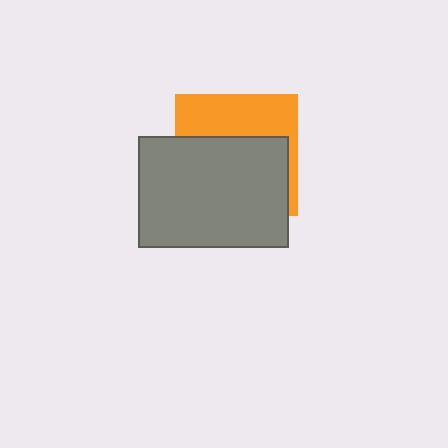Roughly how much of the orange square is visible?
A small part of it is visible (roughly 39%).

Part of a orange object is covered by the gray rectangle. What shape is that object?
It is a square.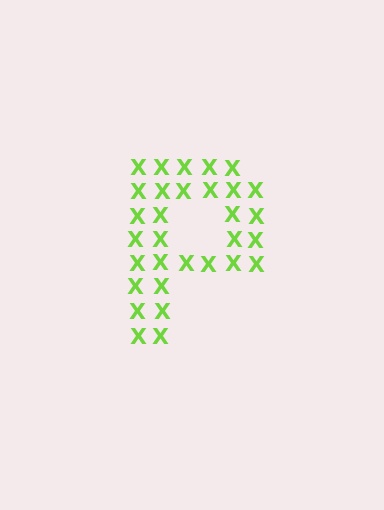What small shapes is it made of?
It is made of small letter X's.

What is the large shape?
The large shape is the letter P.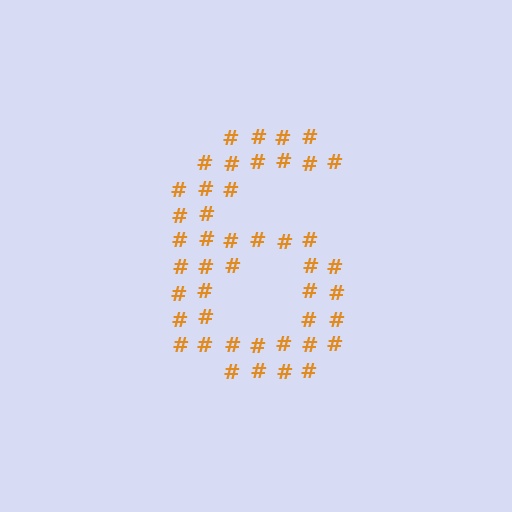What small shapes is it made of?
It is made of small hash symbols.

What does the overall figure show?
The overall figure shows the digit 6.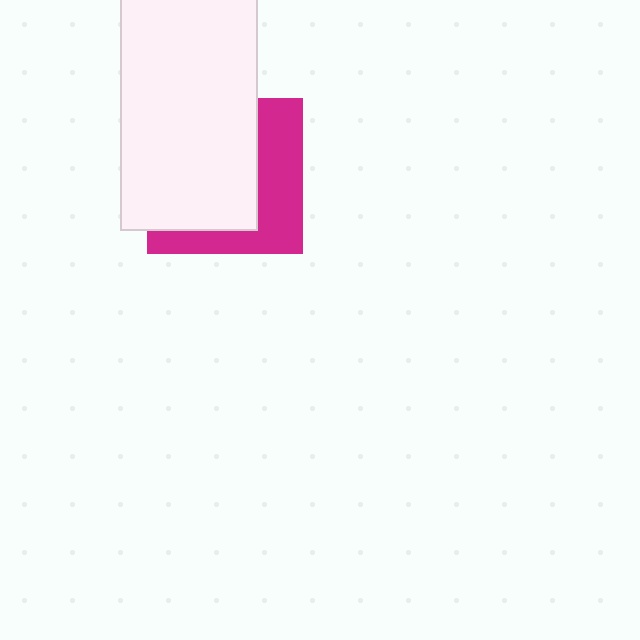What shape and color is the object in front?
The object in front is a white rectangle.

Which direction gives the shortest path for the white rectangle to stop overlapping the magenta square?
Moving left gives the shortest separation.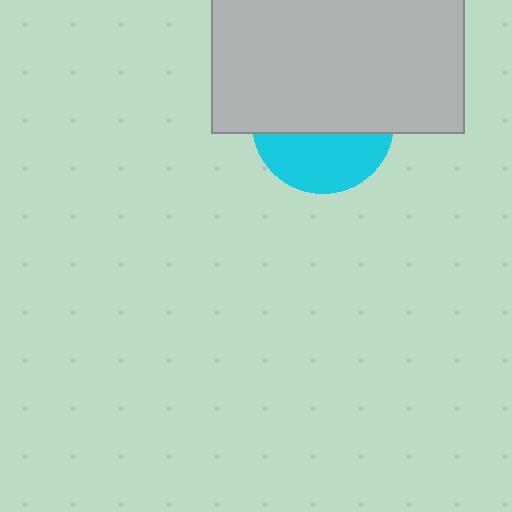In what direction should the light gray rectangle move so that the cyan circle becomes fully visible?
The light gray rectangle should move up. That is the shortest direction to clear the overlap and leave the cyan circle fully visible.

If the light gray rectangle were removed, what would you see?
You would see the complete cyan circle.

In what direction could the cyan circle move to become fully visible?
The cyan circle could move down. That would shift it out from behind the light gray rectangle entirely.